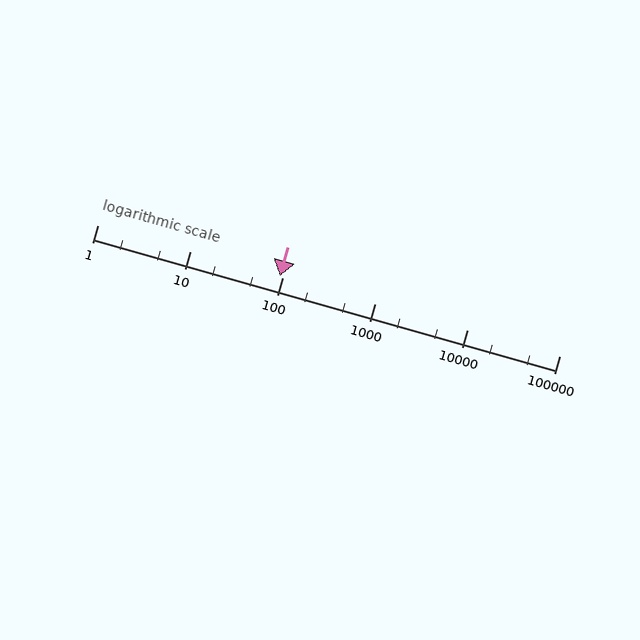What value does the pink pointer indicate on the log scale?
The pointer indicates approximately 94.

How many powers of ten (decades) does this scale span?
The scale spans 5 decades, from 1 to 100000.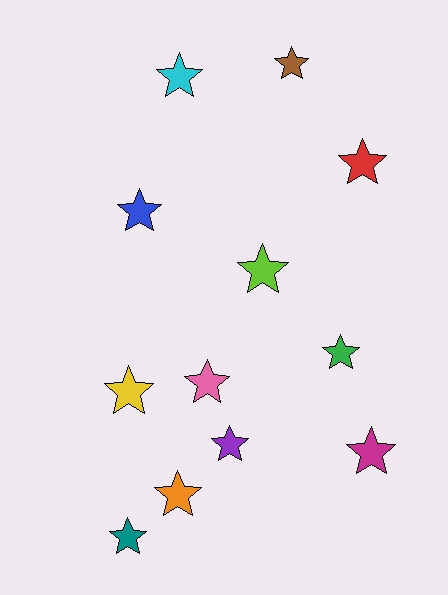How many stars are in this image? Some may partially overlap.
There are 12 stars.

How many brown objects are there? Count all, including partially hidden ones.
There is 1 brown object.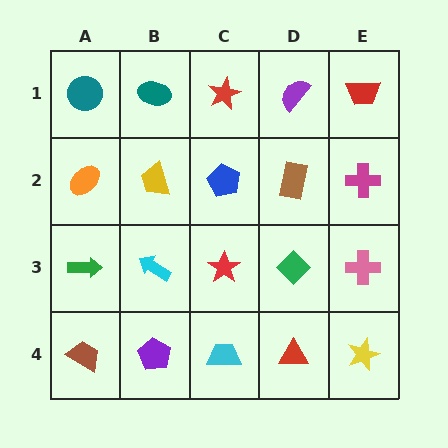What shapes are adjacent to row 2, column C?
A red star (row 1, column C), a red star (row 3, column C), a yellow trapezoid (row 2, column B), a brown rectangle (row 2, column D).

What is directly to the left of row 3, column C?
A cyan arrow.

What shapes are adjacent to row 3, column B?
A yellow trapezoid (row 2, column B), a purple pentagon (row 4, column B), a green arrow (row 3, column A), a red star (row 3, column C).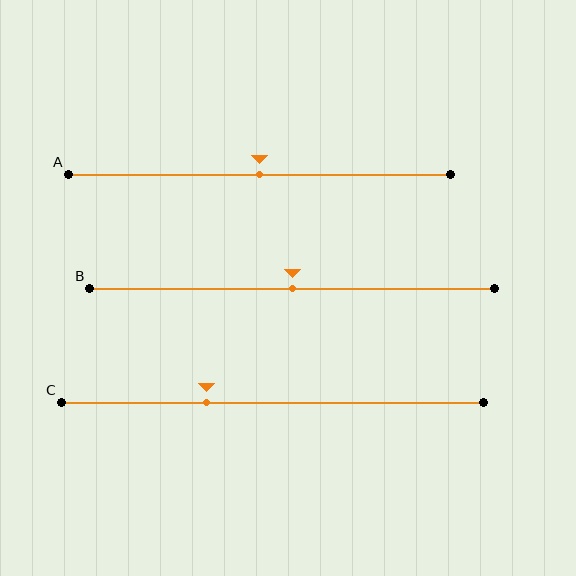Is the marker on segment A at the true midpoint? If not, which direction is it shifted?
Yes, the marker on segment A is at the true midpoint.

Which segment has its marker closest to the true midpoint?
Segment A has its marker closest to the true midpoint.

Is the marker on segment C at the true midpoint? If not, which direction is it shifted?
No, the marker on segment C is shifted to the left by about 16% of the segment length.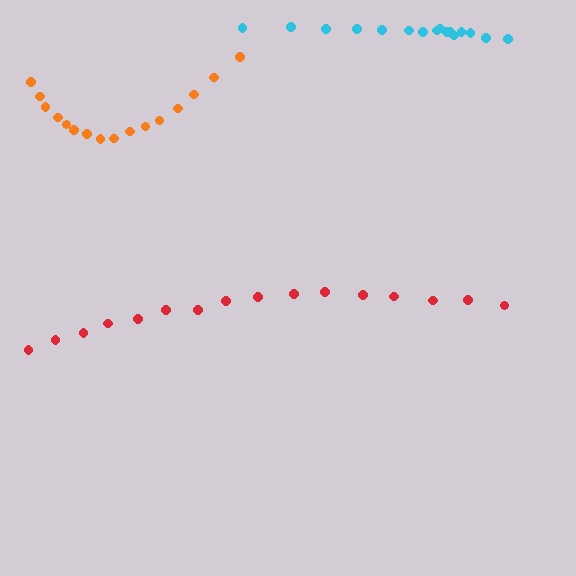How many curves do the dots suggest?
There are 3 distinct paths.